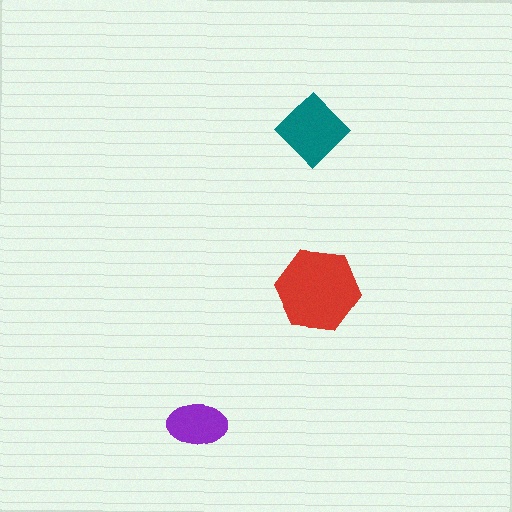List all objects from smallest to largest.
The purple ellipse, the teal diamond, the red hexagon.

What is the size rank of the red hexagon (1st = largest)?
1st.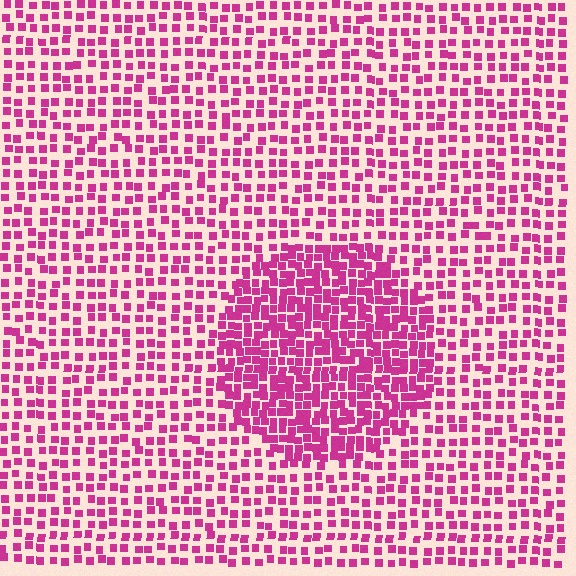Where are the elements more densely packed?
The elements are more densely packed inside the circle boundary.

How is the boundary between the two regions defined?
The boundary is defined by a change in element density (approximately 1.9x ratio). All elements are the same color, size, and shape.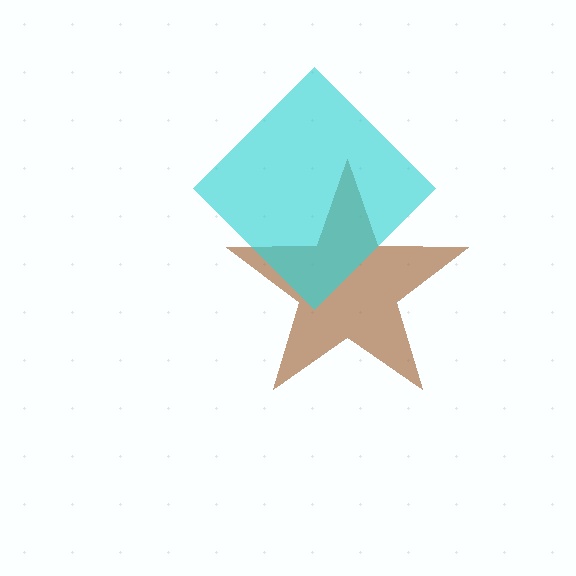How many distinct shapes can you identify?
There are 2 distinct shapes: a brown star, a cyan diamond.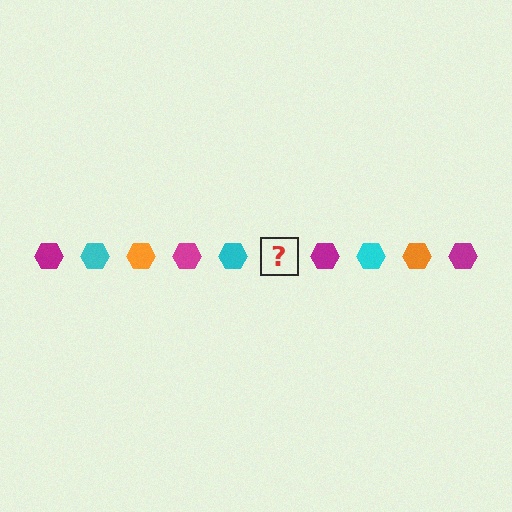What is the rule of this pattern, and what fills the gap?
The rule is that the pattern cycles through magenta, cyan, orange hexagons. The gap should be filled with an orange hexagon.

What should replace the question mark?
The question mark should be replaced with an orange hexagon.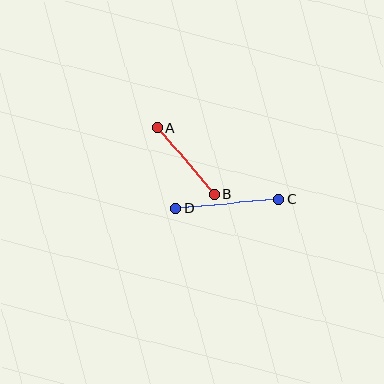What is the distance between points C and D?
The distance is approximately 103 pixels.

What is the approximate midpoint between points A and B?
The midpoint is at approximately (186, 161) pixels.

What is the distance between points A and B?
The distance is approximately 87 pixels.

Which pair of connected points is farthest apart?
Points C and D are farthest apart.